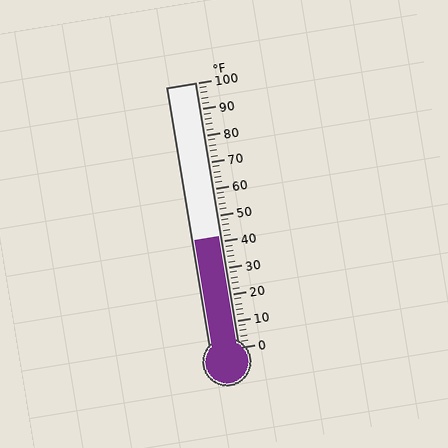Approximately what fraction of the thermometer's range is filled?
The thermometer is filled to approximately 40% of its range.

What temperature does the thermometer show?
The thermometer shows approximately 42°F.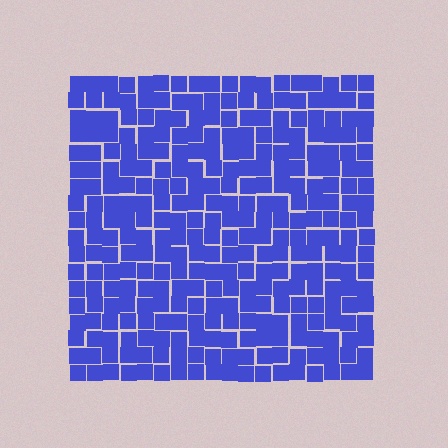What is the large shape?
The large shape is a square.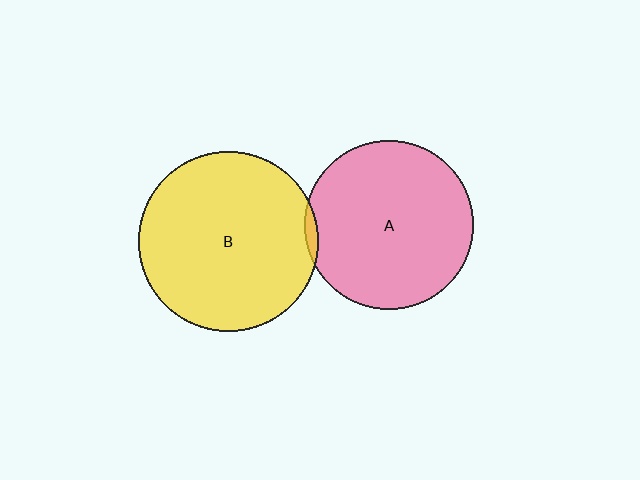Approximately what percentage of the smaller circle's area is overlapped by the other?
Approximately 5%.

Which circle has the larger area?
Circle B (yellow).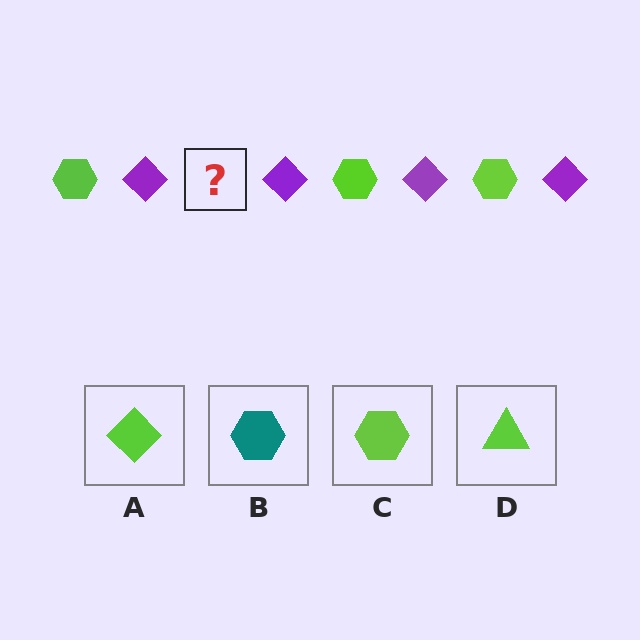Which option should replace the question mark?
Option C.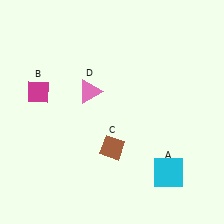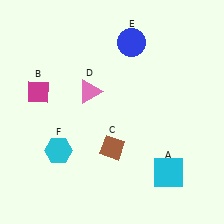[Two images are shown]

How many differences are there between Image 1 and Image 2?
There are 2 differences between the two images.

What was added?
A blue circle (E), a cyan hexagon (F) were added in Image 2.